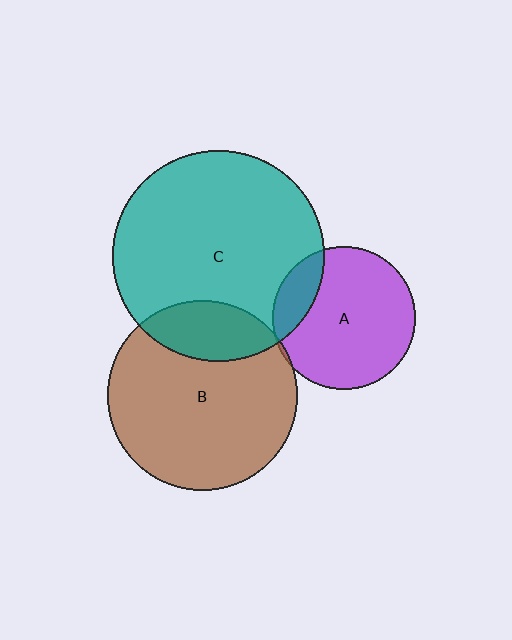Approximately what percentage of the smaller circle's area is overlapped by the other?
Approximately 20%.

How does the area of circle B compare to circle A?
Approximately 1.8 times.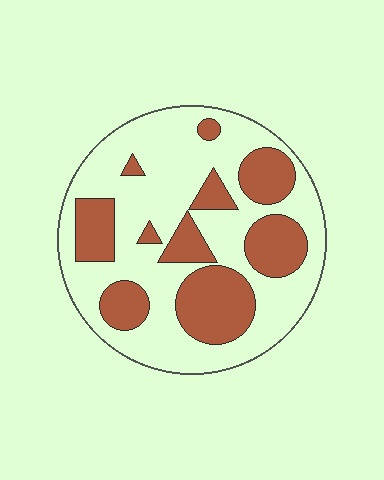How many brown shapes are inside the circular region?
10.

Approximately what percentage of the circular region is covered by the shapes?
Approximately 35%.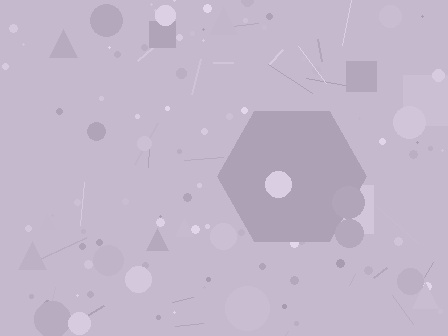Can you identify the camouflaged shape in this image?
The camouflaged shape is a hexagon.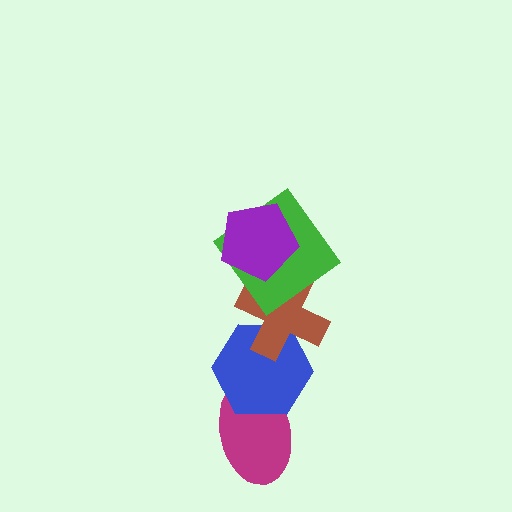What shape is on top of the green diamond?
The purple pentagon is on top of the green diamond.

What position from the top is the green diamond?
The green diamond is 2nd from the top.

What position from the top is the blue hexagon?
The blue hexagon is 4th from the top.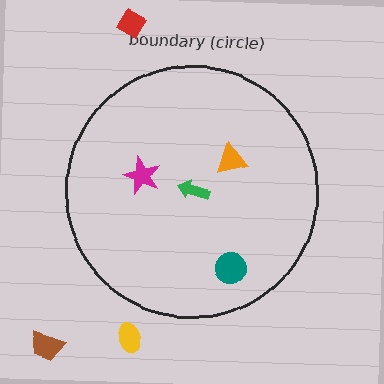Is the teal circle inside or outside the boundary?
Inside.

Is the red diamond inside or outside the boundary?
Outside.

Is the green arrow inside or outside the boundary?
Inside.